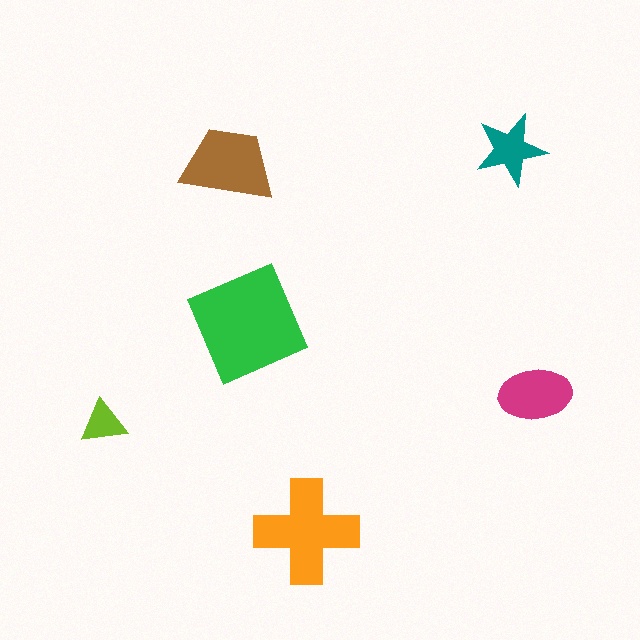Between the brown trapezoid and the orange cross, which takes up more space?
The orange cross.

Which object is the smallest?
The lime triangle.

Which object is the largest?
The green square.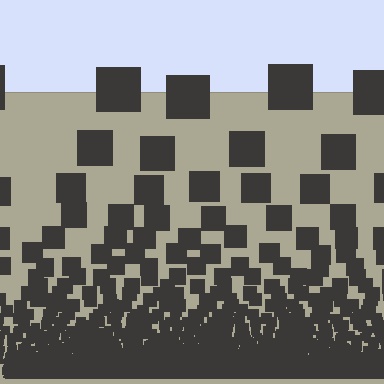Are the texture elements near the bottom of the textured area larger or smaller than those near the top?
Smaller. The gradient is inverted — elements near the bottom are smaller and denser.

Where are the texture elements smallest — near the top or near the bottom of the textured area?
Near the bottom.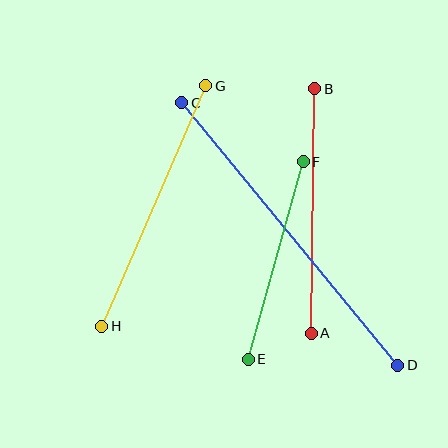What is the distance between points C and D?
The distance is approximately 340 pixels.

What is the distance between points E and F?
The distance is approximately 205 pixels.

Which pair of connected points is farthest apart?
Points C and D are farthest apart.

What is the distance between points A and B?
The distance is approximately 245 pixels.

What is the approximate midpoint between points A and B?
The midpoint is at approximately (313, 211) pixels.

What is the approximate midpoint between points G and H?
The midpoint is at approximately (154, 206) pixels.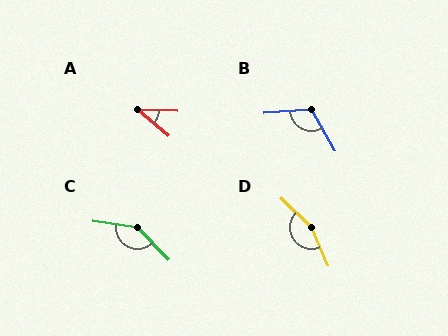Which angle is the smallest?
A, at approximately 38 degrees.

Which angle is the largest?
D, at approximately 157 degrees.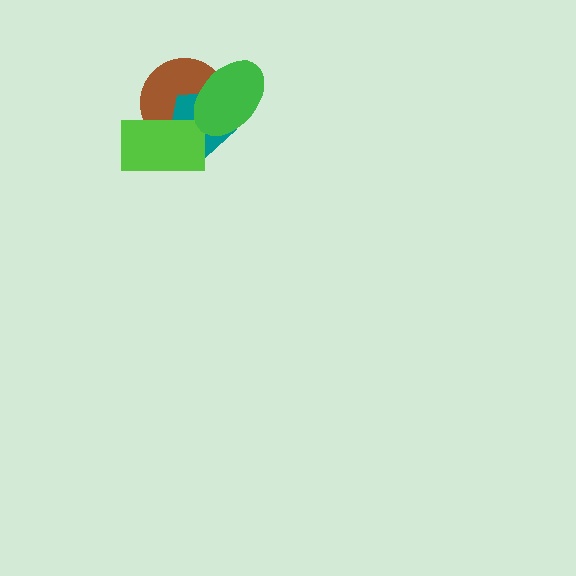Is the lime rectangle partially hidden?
No, no other shape covers it.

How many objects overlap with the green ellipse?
2 objects overlap with the green ellipse.